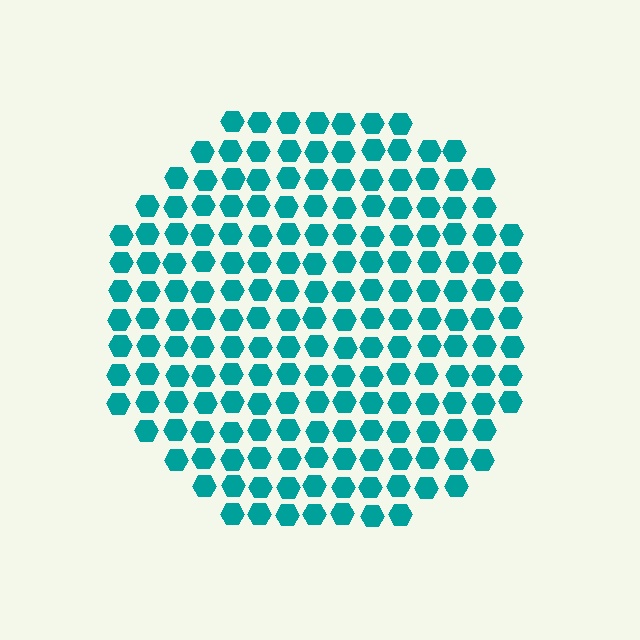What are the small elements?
The small elements are hexagons.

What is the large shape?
The large shape is a circle.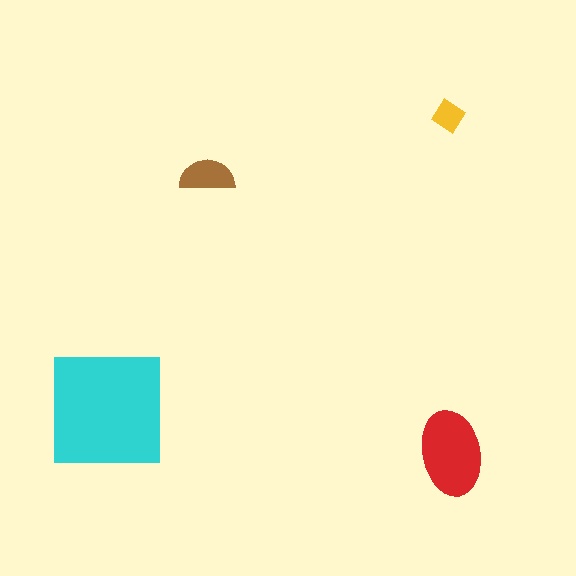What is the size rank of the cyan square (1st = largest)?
1st.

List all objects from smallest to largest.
The yellow diamond, the brown semicircle, the red ellipse, the cyan square.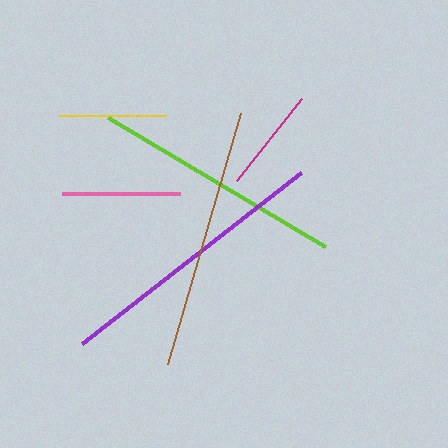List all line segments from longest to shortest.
From longest to shortest: purple, brown, lime, pink, yellow, magenta.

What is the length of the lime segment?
The lime segment is approximately 252 pixels long.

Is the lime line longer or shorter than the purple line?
The purple line is longer than the lime line.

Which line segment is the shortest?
The magenta line is the shortest at approximately 104 pixels.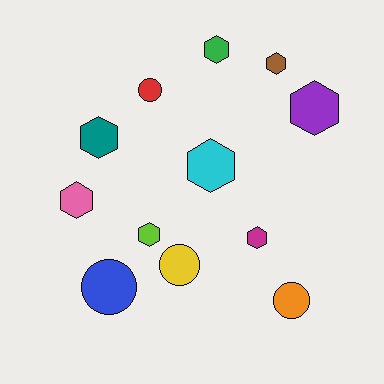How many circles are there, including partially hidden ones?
There are 4 circles.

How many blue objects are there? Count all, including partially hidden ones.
There is 1 blue object.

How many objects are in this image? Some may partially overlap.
There are 12 objects.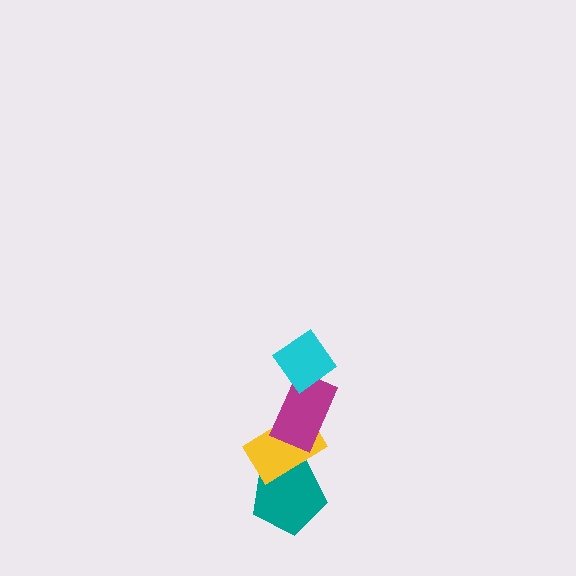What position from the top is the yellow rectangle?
The yellow rectangle is 3rd from the top.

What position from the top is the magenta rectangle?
The magenta rectangle is 2nd from the top.